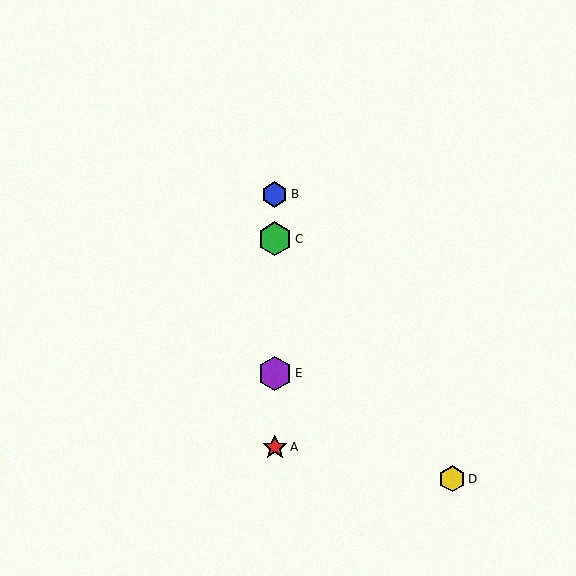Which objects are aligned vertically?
Objects A, B, C, E are aligned vertically.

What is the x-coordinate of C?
Object C is at x≈275.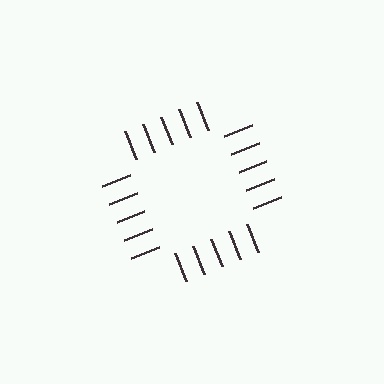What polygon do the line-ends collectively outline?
An illusory square — the line segments terminate on its edges but no continuous stroke is drawn.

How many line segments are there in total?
20 — 5 along each of the 4 edges.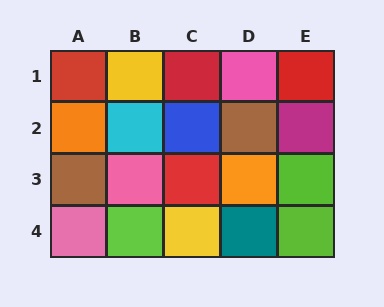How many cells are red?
4 cells are red.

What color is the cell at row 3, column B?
Pink.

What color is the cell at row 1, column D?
Pink.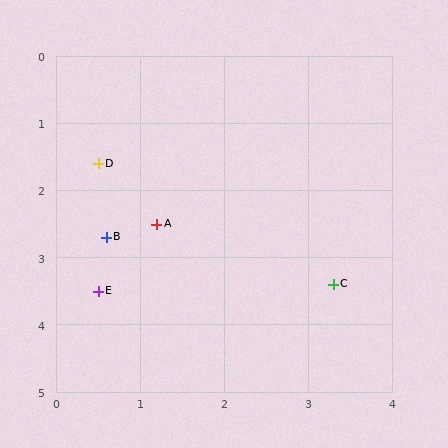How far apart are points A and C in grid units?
Points A and C are about 2.3 grid units apart.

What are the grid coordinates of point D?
Point D is at approximately (0.5, 1.6).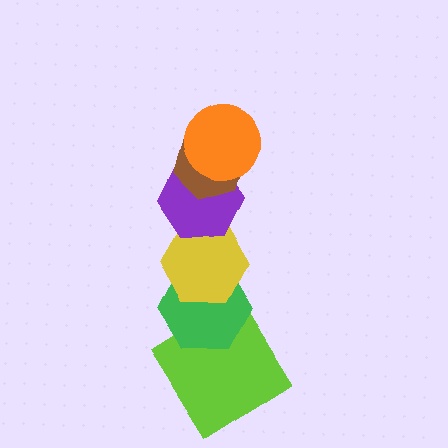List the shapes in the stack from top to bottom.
From top to bottom: the orange circle, the brown hexagon, the purple hexagon, the yellow hexagon, the green hexagon, the lime diamond.